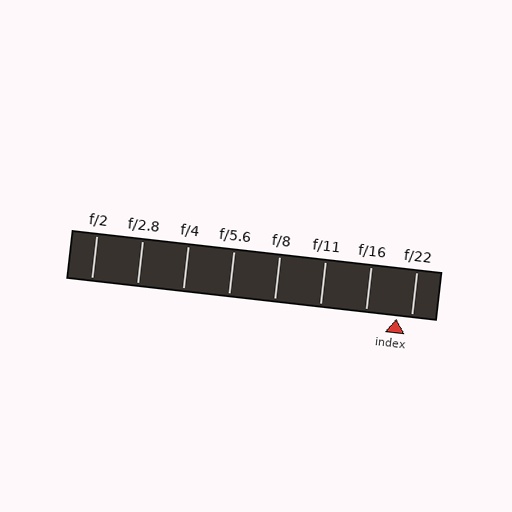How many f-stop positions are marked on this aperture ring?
There are 8 f-stop positions marked.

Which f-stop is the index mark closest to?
The index mark is closest to f/22.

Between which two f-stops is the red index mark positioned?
The index mark is between f/16 and f/22.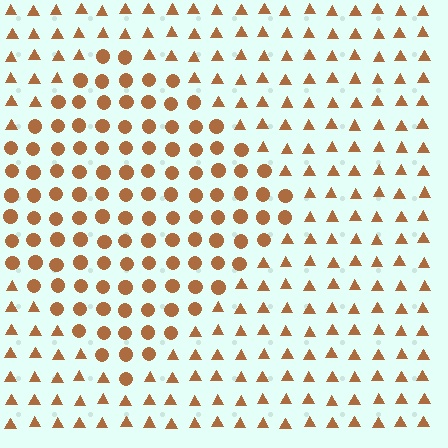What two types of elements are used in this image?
The image uses circles inside the diamond region and triangles outside it.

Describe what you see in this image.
The image is filled with small brown elements arranged in a uniform grid. A diamond-shaped region contains circles, while the surrounding area contains triangles. The boundary is defined purely by the change in element shape.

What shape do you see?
I see a diamond.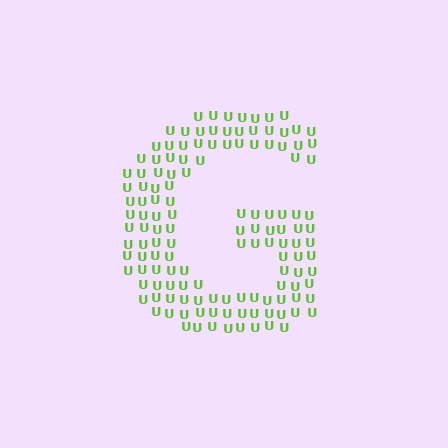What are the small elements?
The small elements are letter U's.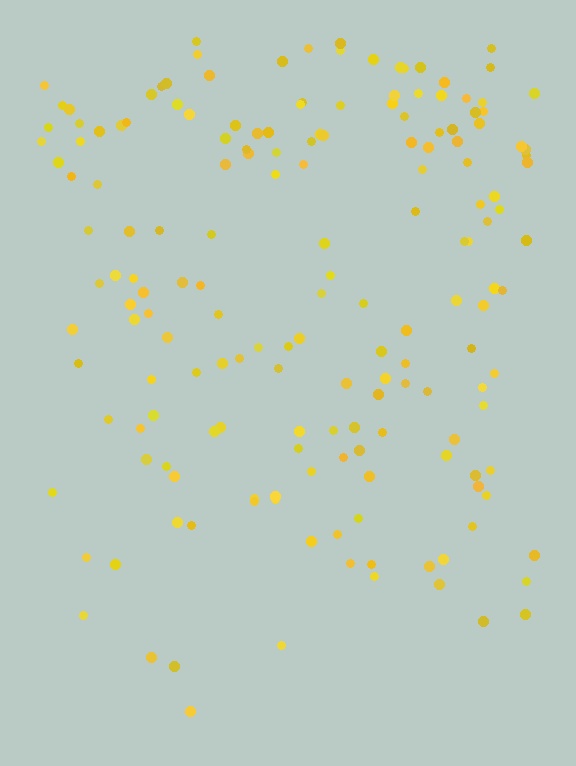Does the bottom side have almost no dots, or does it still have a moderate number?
Still a moderate number, just noticeably fewer than the top.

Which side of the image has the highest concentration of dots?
The top.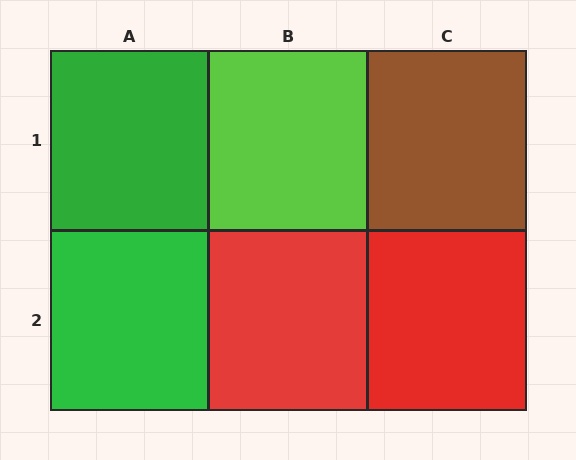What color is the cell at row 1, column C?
Brown.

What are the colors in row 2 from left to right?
Green, red, red.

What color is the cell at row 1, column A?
Green.